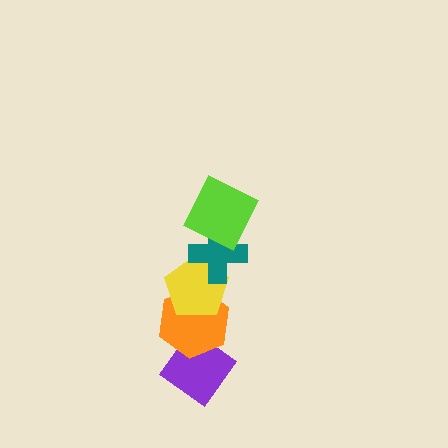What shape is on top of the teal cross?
The lime square is on top of the teal cross.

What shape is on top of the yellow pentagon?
The teal cross is on top of the yellow pentagon.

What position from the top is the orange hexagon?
The orange hexagon is 4th from the top.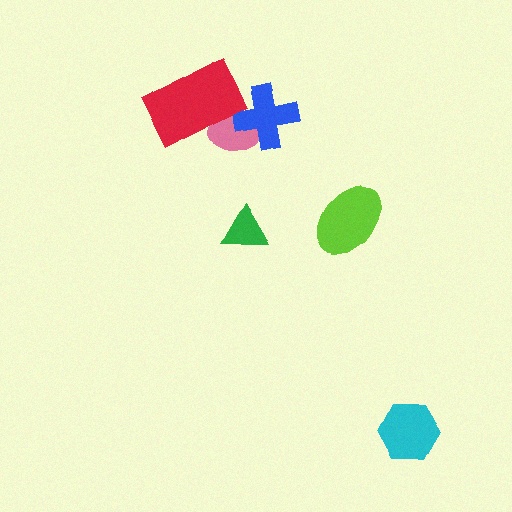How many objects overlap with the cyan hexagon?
0 objects overlap with the cyan hexagon.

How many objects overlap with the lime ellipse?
0 objects overlap with the lime ellipse.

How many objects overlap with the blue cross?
1 object overlaps with the blue cross.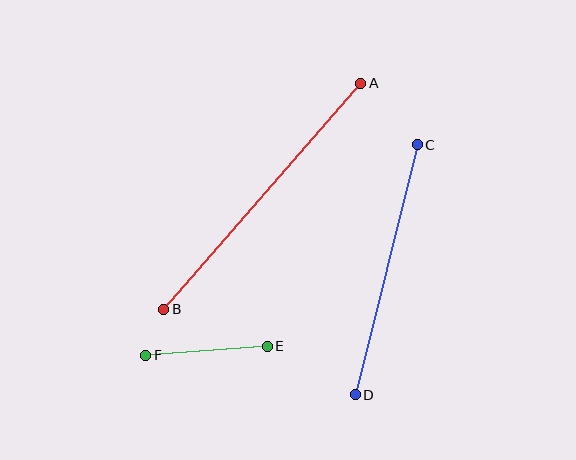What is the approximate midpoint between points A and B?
The midpoint is at approximately (262, 196) pixels.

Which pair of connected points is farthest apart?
Points A and B are farthest apart.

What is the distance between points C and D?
The distance is approximately 258 pixels.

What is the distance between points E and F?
The distance is approximately 122 pixels.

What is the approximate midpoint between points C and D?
The midpoint is at approximately (386, 270) pixels.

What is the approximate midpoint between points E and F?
The midpoint is at approximately (206, 351) pixels.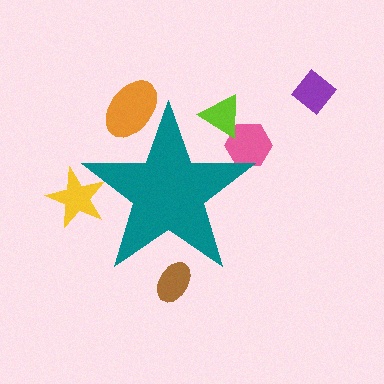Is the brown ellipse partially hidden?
Yes, the brown ellipse is partially hidden behind the teal star.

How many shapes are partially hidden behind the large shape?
5 shapes are partially hidden.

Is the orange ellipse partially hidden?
Yes, the orange ellipse is partially hidden behind the teal star.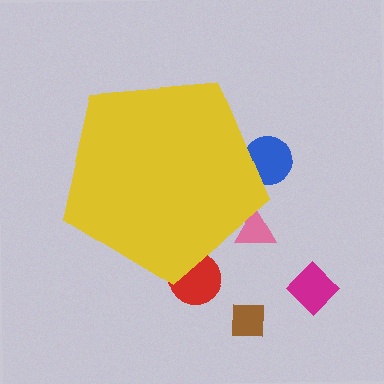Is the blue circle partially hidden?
Yes, the blue circle is partially hidden behind the yellow pentagon.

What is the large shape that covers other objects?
A yellow pentagon.